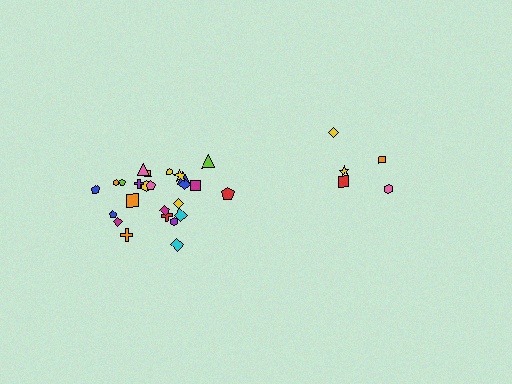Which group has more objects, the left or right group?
The left group.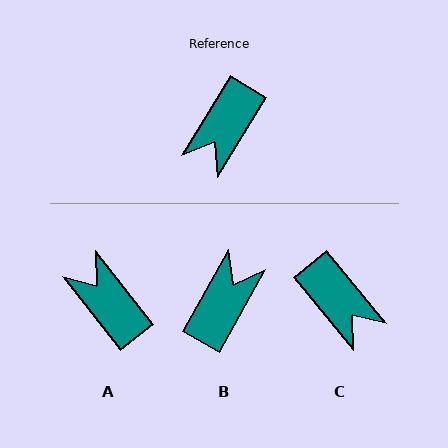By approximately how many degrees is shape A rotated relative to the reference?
Approximately 110 degrees clockwise.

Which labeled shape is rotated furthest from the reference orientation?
B, about 177 degrees away.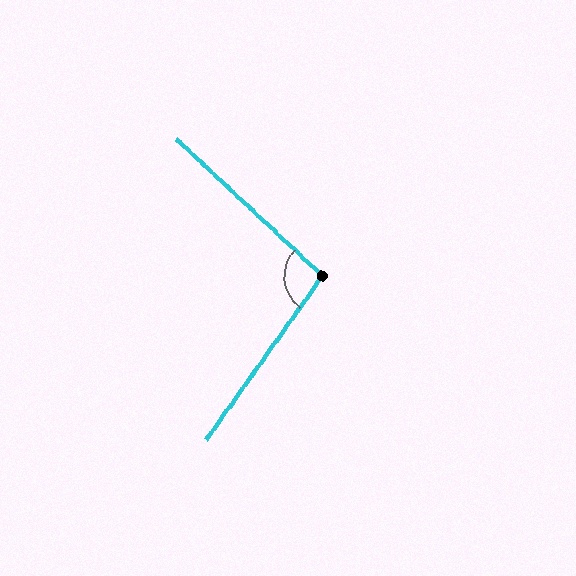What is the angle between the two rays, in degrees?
Approximately 98 degrees.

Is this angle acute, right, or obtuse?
It is obtuse.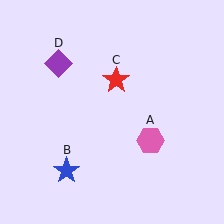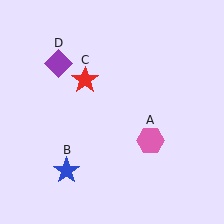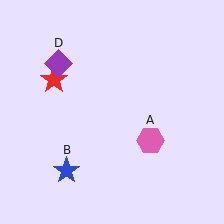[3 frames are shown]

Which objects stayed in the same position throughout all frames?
Pink hexagon (object A) and blue star (object B) and purple diamond (object D) remained stationary.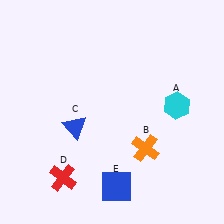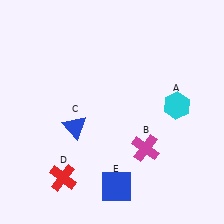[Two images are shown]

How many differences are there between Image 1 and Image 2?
There is 1 difference between the two images.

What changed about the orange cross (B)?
In Image 1, B is orange. In Image 2, it changed to magenta.